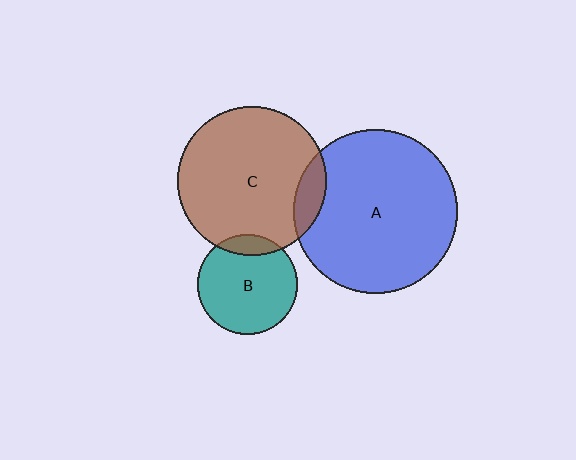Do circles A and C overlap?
Yes.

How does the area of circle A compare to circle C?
Approximately 1.2 times.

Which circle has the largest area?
Circle A (blue).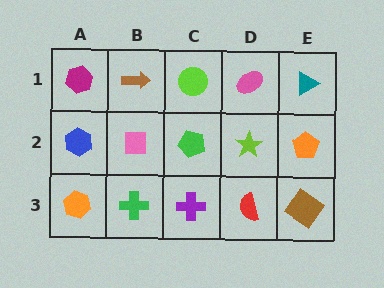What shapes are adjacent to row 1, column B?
A pink square (row 2, column B), a magenta hexagon (row 1, column A), a lime circle (row 1, column C).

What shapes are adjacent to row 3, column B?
A pink square (row 2, column B), an orange hexagon (row 3, column A), a purple cross (row 3, column C).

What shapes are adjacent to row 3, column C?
A green pentagon (row 2, column C), a green cross (row 3, column B), a red semicircle (row 3, column D).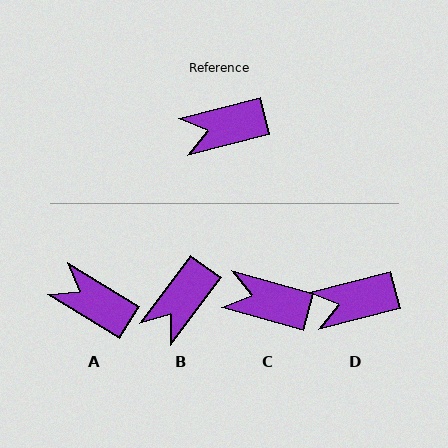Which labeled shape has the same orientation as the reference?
D.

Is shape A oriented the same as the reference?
No, it is off by about 46 degrees.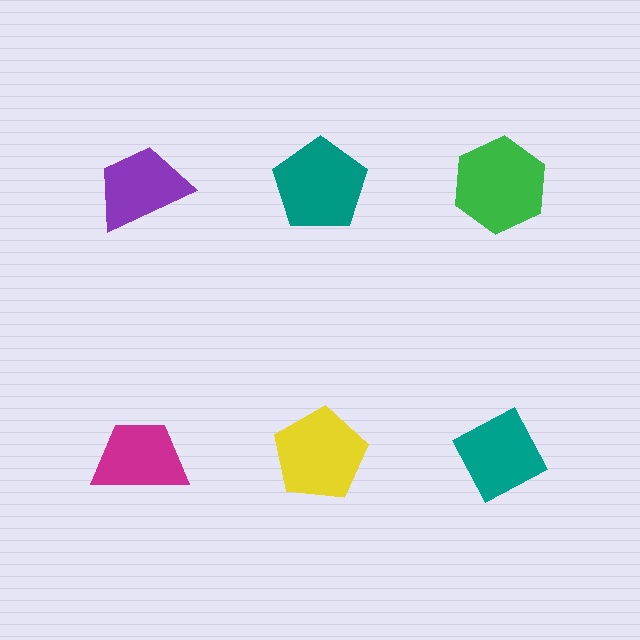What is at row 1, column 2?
A teal pentagon.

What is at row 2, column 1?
A magenta trapezoid.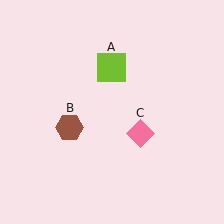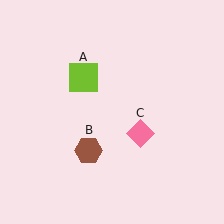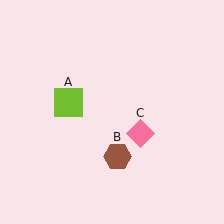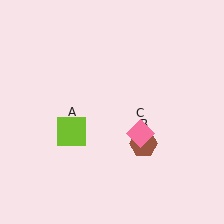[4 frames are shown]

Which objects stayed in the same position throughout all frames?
Pink diamond (object C) remained stationary.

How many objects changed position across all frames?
2 objects changed position: lime square (object A), brown hexagon (object B).